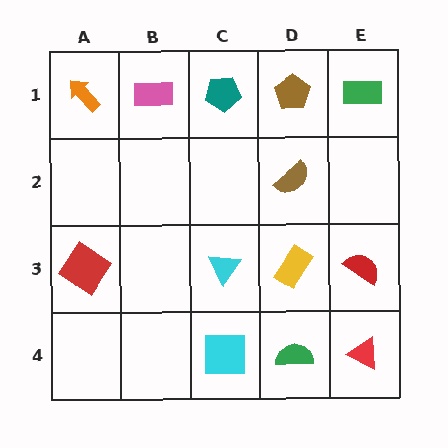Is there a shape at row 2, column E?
No, that cell is empty.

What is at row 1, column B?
A pink rectangle.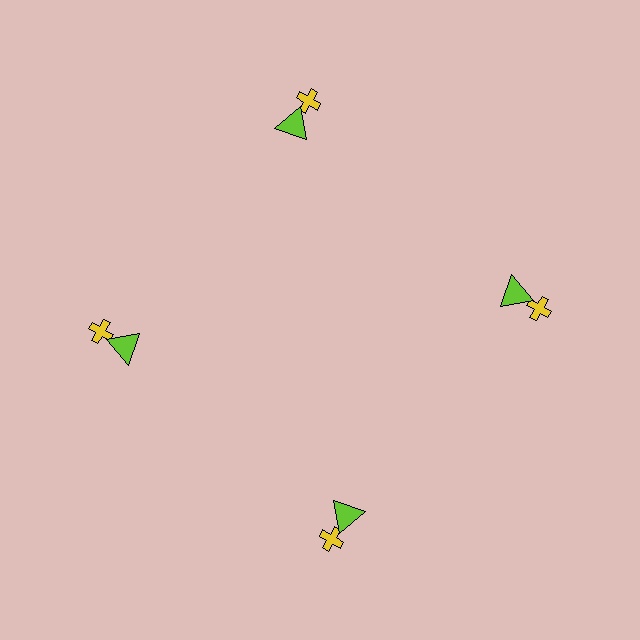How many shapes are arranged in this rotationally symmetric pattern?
There are 8 shapes, arranged in 4 groups of 2.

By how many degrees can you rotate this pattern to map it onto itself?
The pattern maps onto itself every 90 degrees of rotation.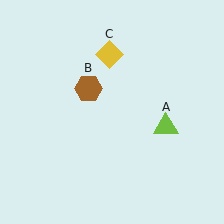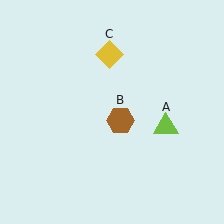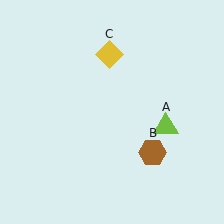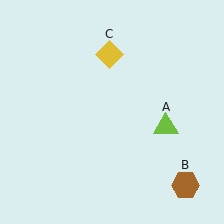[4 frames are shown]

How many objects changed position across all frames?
1 object changed position: brown hexagon (object B).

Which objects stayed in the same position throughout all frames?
Lime triangle (object A) and yellow diamond (object C) remained stationary.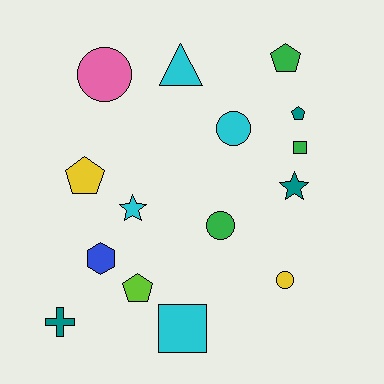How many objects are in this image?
There are 15 objects.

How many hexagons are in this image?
There is 1 hexagon.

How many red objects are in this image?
There are no red objects.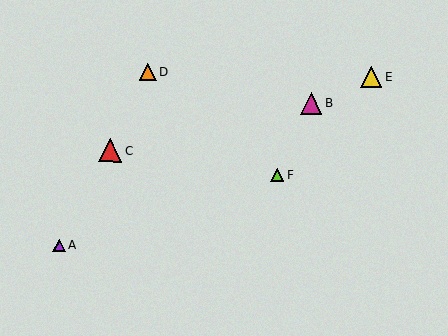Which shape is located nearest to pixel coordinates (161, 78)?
The orange triangle (labeled D) at (148, 72) is nearest to that location.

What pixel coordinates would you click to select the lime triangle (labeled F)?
Click at (277, 175) to select the lime triangle F.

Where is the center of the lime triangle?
The center of the lime triangle is at (277, 175).